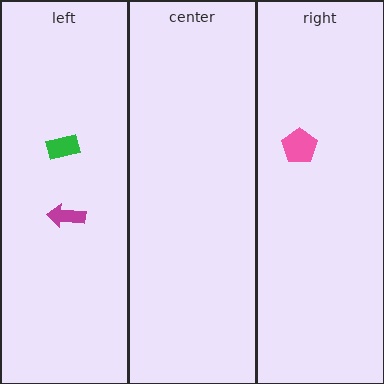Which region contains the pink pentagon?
The right region.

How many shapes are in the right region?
1.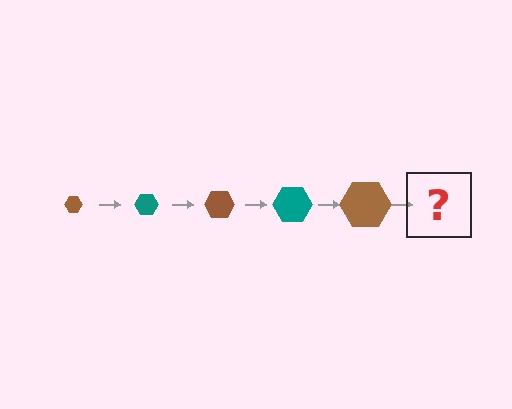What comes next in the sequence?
The next element should be a teal hexagon, larger than the previous one.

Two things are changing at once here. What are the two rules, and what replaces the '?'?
The two rules are that the hexagon grows larger each step and the color cycles through brown and teal. The '?' should be a teal hexagon, larger than the previous one.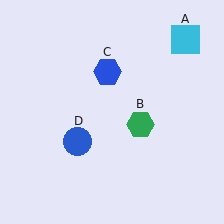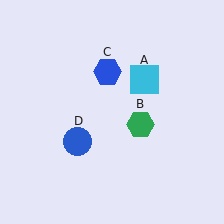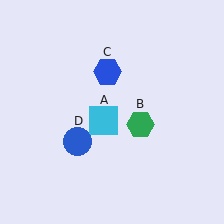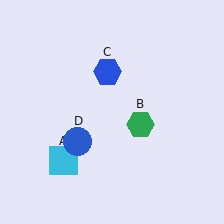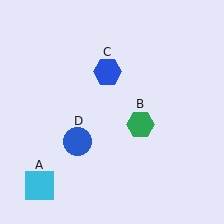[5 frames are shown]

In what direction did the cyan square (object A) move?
The cyan square (object A) moved down and to the left.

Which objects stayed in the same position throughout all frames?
Green hexagon (object B) and blue hexagon (object C) and blue circle (object D) remained stationary.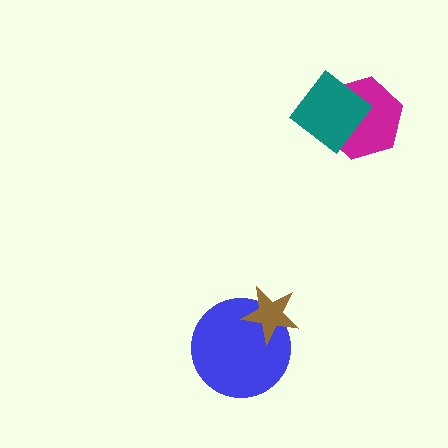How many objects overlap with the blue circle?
1 object overlaps with the blue circle.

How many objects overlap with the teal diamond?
1 object overlaps with the teal diamond.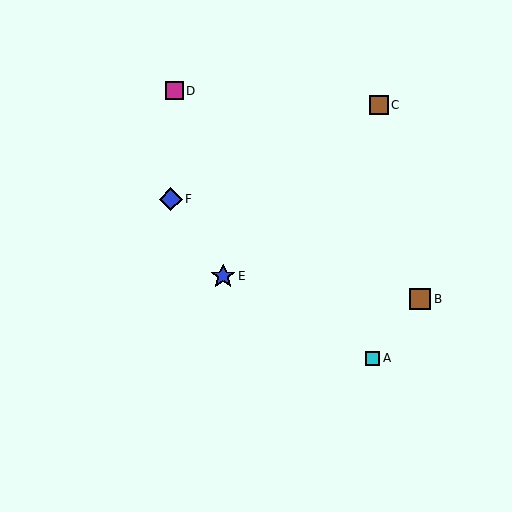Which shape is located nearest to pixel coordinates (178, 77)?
The magenta square (labeled D) at (174, 91) is nearest to that location.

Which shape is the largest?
The blue star (labeled E) is the largest.